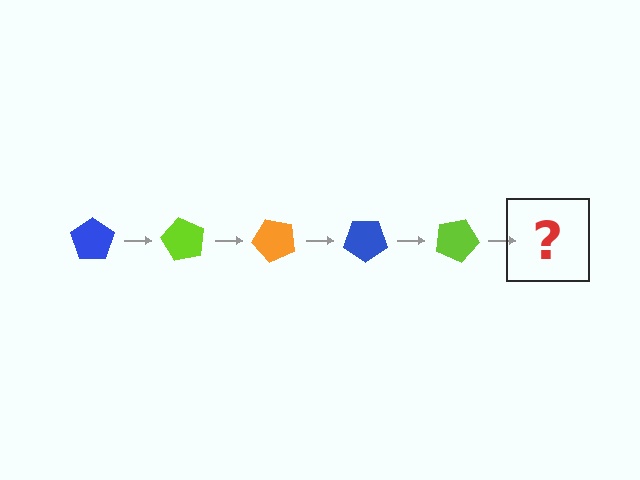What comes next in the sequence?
The next element should be an orange pentagon, rotated 300 degrees from the start.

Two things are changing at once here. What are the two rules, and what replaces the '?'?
The two rules are that it rotates 60 degrees each step and the color cycles through blue, lime, and orange. The '?' should be an orange pentagon, rotated 300 degrees from the start.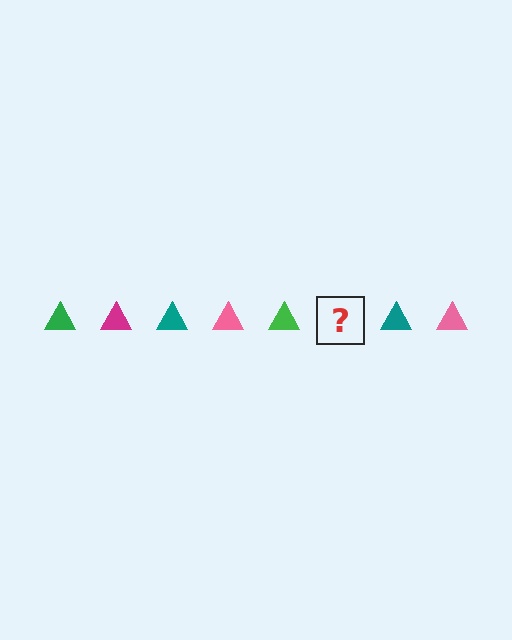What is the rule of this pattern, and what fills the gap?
The rule is that the pattern cycles through green, magenta, teal, pink triangles. The gap should be filled with a magenta triangle.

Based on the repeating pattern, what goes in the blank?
The blank should be a magenta triangle.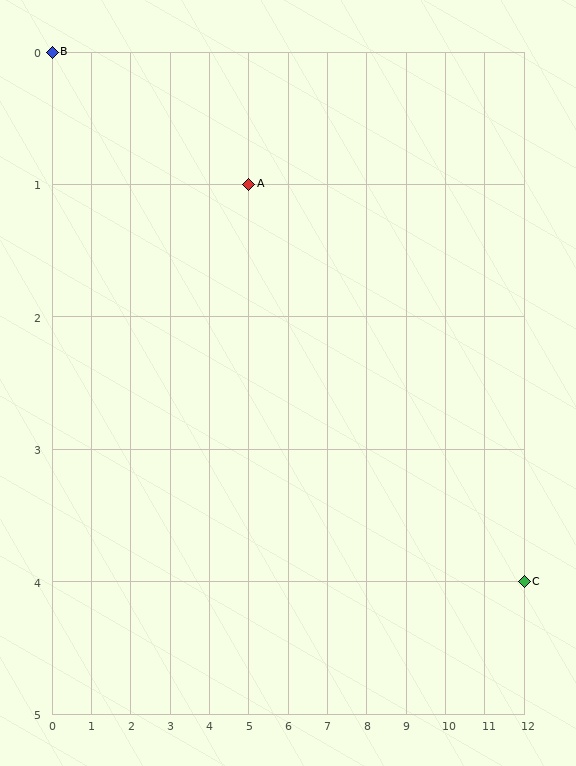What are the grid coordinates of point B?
Point B is at grid coordinates (0, 0).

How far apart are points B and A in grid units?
Points B and A are 5 columns and 1 row apart (about 5.1 grid units diagonally).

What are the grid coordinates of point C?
Point C is at grid coordinates (12, 4).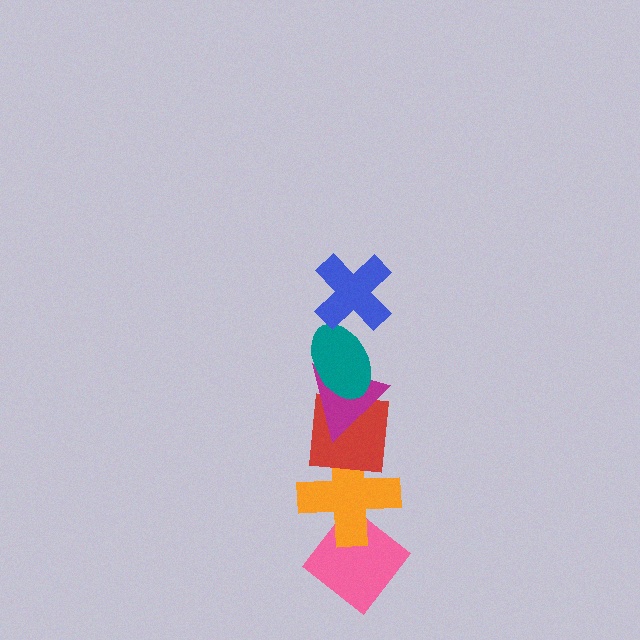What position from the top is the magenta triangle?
The magenta triangle is 3rd from the top.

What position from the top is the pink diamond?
The pink diamond is 6th from the top.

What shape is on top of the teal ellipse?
The blue cross is on top of the teal ellipse.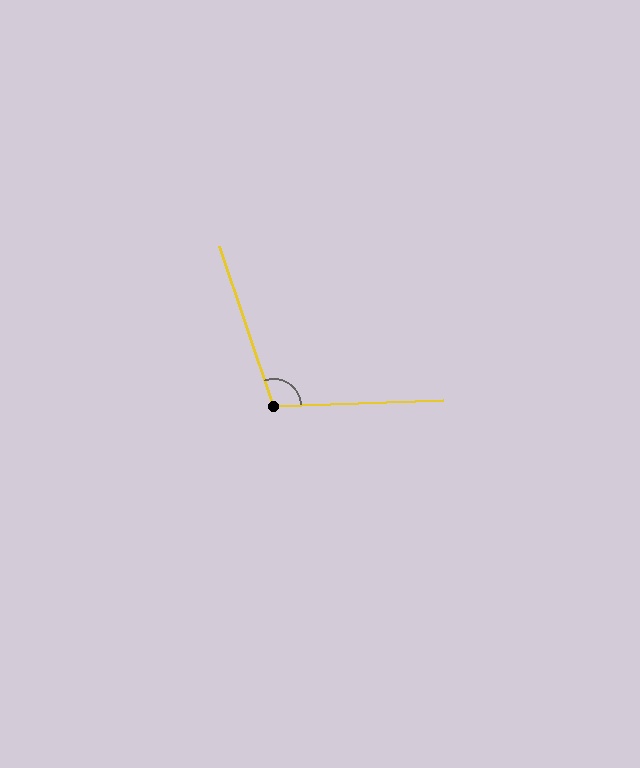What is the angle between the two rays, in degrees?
Approximately 107 degrees.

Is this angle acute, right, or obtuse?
It is obtuse.